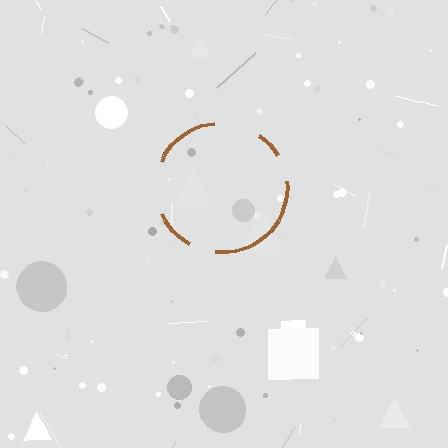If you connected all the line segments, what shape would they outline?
They would outline a circle.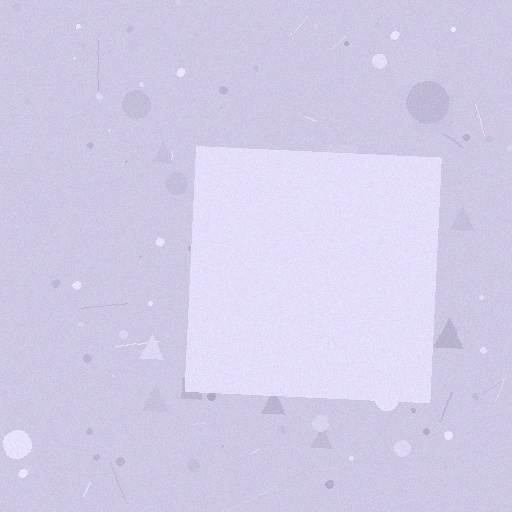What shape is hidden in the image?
A square is hidden in the image.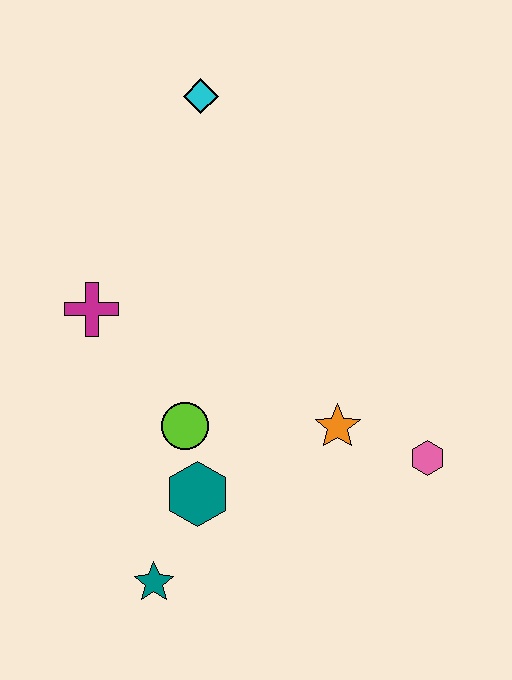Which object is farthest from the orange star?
The cyan diamond is farthest from the orange star.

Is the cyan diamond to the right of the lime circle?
Yes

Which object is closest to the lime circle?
The teal hexagon is closest to the lime circle.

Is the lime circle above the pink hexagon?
Yes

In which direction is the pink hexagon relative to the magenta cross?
The pink hexagon is to the right of the magenta cross.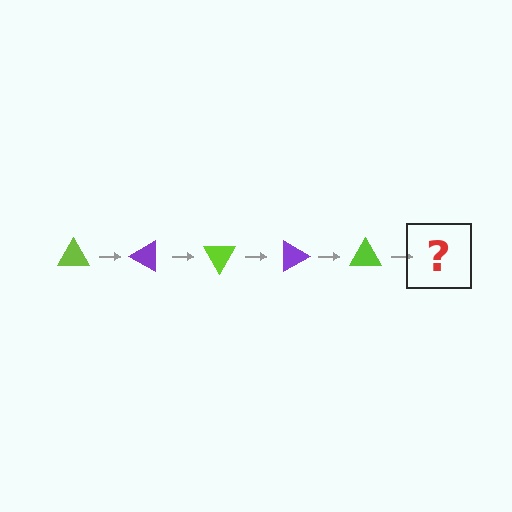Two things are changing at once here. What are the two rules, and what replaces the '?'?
The two rules are that it rotates 30 degrees each step and the color cycles through lime and purple. The '?' should be a purple triangle, rotated 150 degrees from the start.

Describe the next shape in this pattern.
It should be a purple triangle, rotated 150 degrees from the start.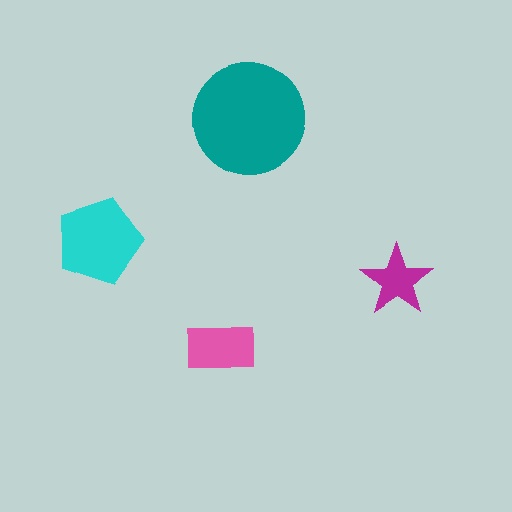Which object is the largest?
The teal circle.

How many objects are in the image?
There are 4 objects in the image.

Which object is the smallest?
The magenta star.